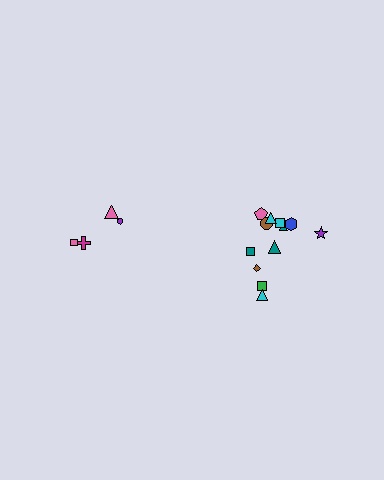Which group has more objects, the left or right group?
The right group.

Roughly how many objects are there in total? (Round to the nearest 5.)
Roughly 15 objects in total.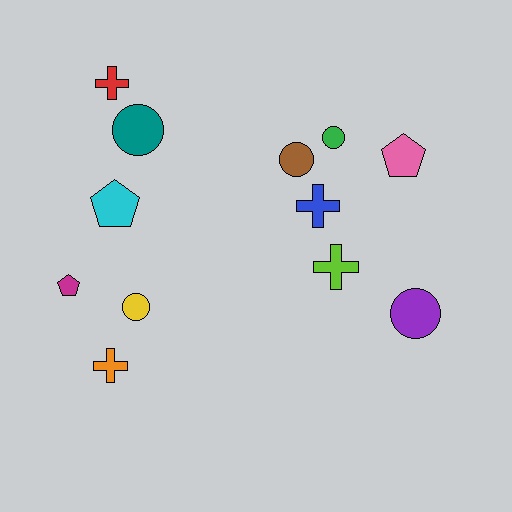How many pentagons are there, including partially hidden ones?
There are 3 pentagons.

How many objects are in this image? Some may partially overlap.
There are 12 objects.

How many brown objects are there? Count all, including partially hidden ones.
There is 1 brown object.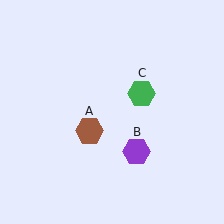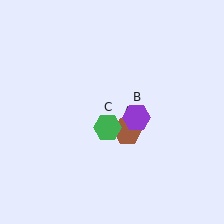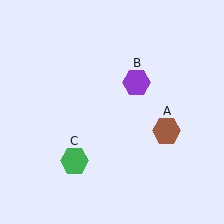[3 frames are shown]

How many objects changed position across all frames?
3 objects changed position: brown hexagon (object A), purple hexagon (object B), green hexagon (object C).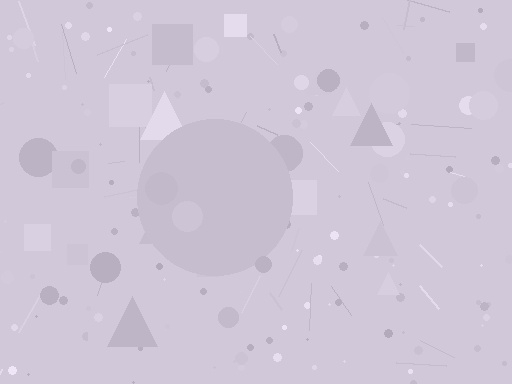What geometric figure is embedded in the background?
A circle is embedded in the background.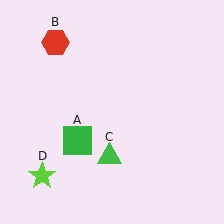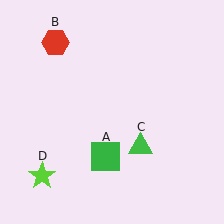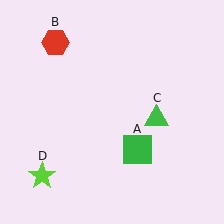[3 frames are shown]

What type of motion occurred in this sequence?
The green square (object A), green triangle (object C) rotated counterclockwise around the center of the scene.